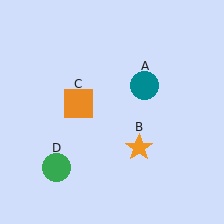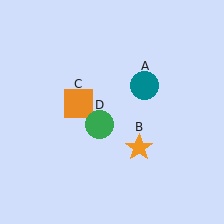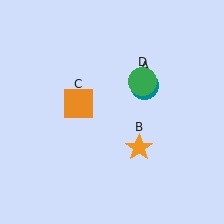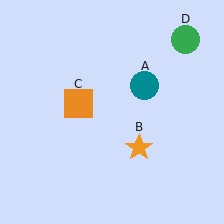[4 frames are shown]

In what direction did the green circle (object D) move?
The green circle (object D) moved up and to the right.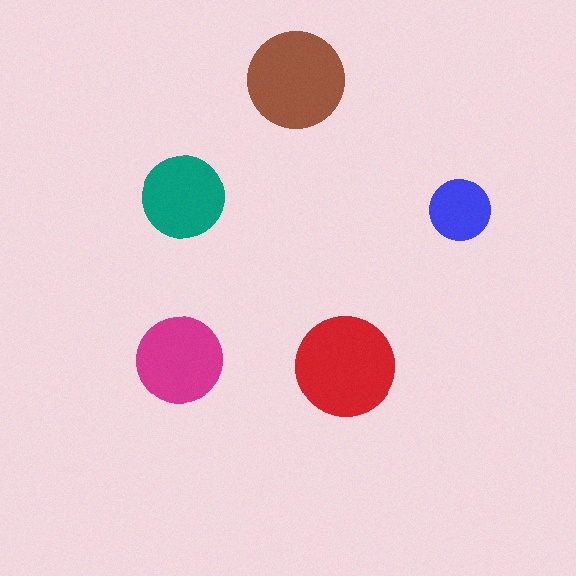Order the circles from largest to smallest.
the red one, the brown one, the magenta one, the teal one, the blue one.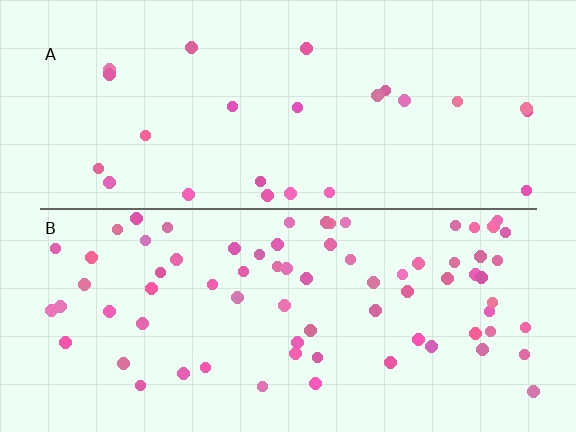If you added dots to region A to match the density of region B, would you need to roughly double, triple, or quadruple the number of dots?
Approximately triple.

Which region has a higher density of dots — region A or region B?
B (the bottom).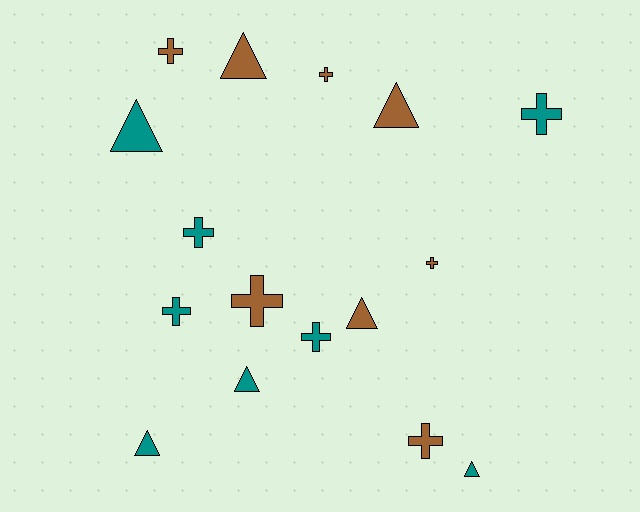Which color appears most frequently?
Brown, with 8 objects.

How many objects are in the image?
There are 16 objects.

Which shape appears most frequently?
Cross, with 9 objects.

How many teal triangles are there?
There are 4 teal triangles.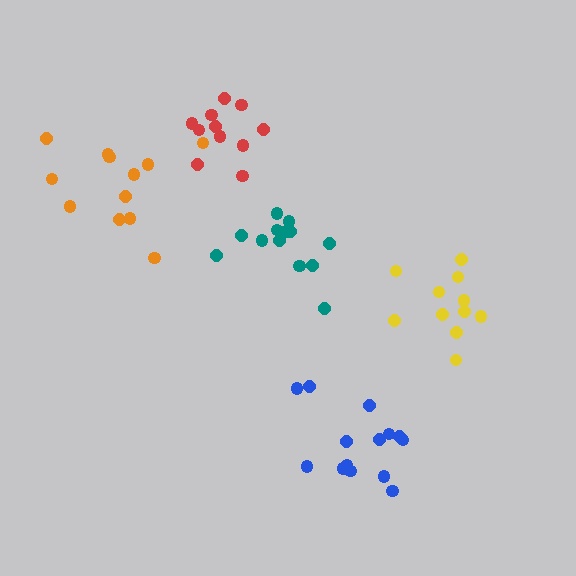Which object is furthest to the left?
The orange cluster is leftmost.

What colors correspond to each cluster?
The clusters are colored: teal, yellow, orange, red, blue.